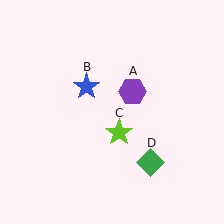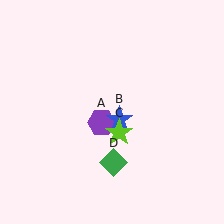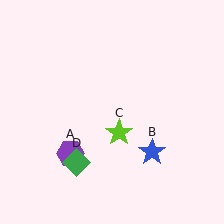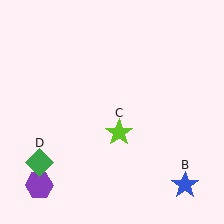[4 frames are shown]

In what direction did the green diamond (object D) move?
The green diamond (object D) moved left.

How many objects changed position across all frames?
3 objects changed position: purple hexagon (object A), blue star (object B), green diamond (object D).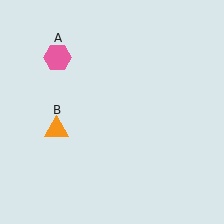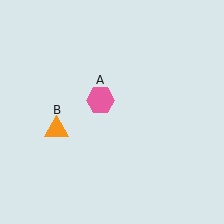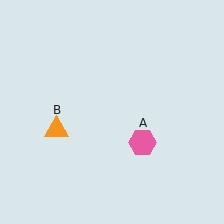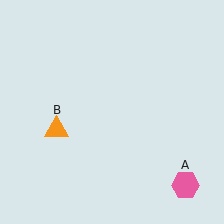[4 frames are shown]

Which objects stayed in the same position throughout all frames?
Orange triangle (object B) remained stationary.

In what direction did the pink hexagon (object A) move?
The pink hexagon (object A) moved down and to the right.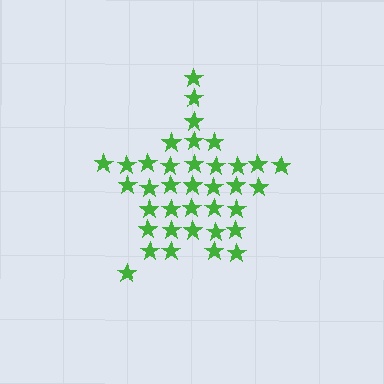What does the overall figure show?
The overall figure shows a star.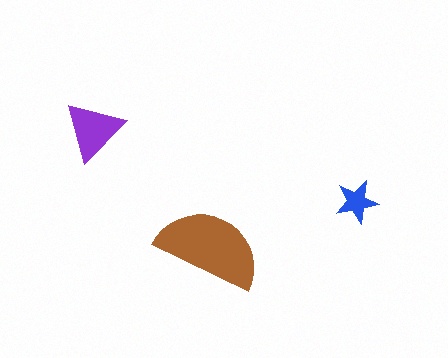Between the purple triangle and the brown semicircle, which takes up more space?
The brown semicircle.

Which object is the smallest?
The blue star.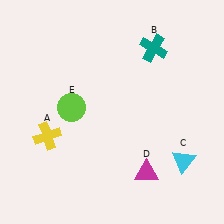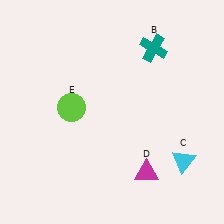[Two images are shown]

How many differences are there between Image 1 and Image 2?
There is 1 difference between the two images.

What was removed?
The yellow cross (A) was removed in Image 2.